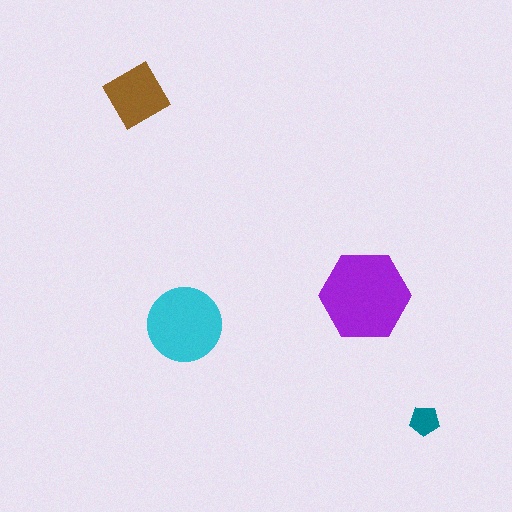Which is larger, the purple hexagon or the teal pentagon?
The purple hexagon.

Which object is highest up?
The brown diamond is topmost.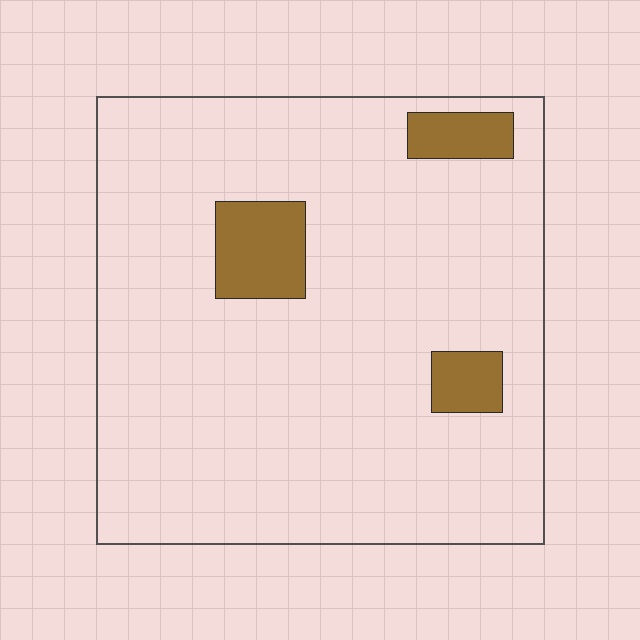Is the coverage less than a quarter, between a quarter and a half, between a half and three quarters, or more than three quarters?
Less than a quarter.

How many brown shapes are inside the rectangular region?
3.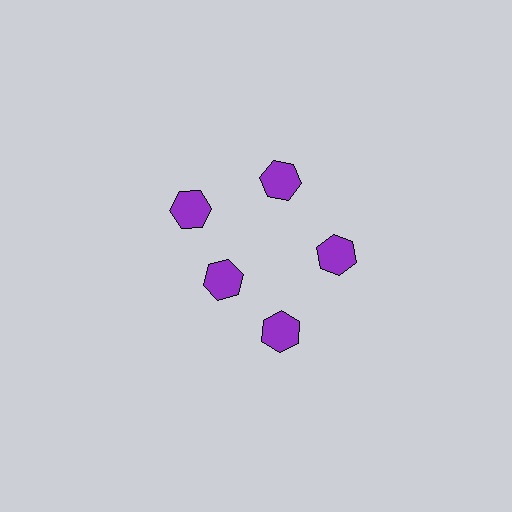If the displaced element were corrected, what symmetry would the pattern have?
It would have 5-fold rotational symmetry — the pattern would map onto itself every 72 degrees.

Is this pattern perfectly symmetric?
No. The 5 purple hexagons are arranged in a ring, but one element near the 8 o'clock position is pulled inward toward the center, breaking the 5-fold rotational symmetry.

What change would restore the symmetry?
The symmetry would be restored by moving it outward, back onto the ring so that all 5 hexagons sit at equal angles and equal distance from the center.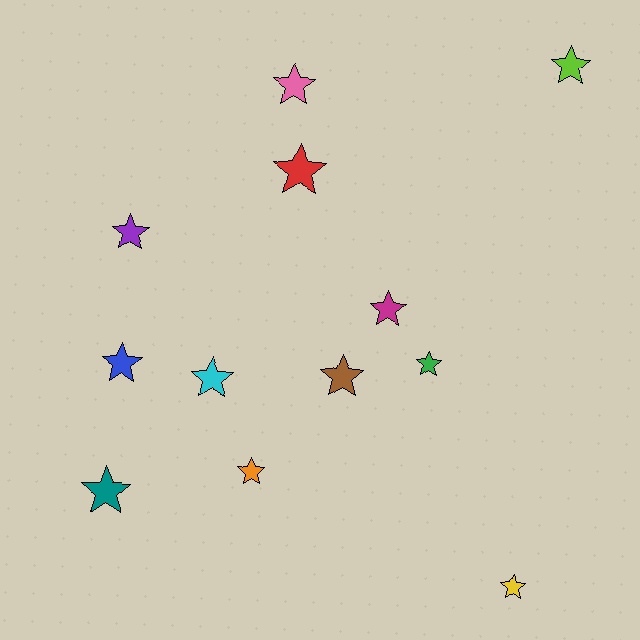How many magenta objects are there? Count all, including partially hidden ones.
There is 1 magenta object.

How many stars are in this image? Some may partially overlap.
There are 12 stars.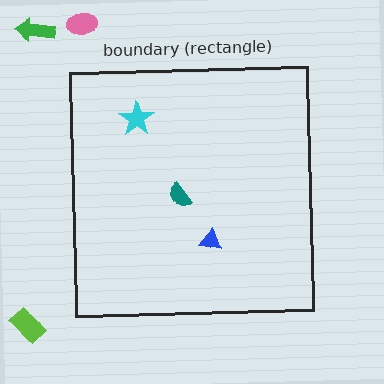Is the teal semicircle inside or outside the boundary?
Inside.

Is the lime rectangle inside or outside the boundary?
Outside.